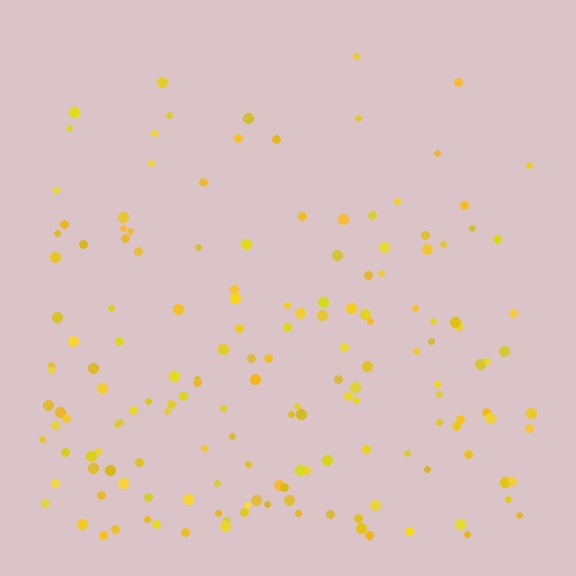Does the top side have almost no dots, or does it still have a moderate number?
Still a moderate number, just noticeably fewer than the bottom.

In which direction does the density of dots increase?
From top to bottom, with the bottom side densest.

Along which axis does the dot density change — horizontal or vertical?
Vertical.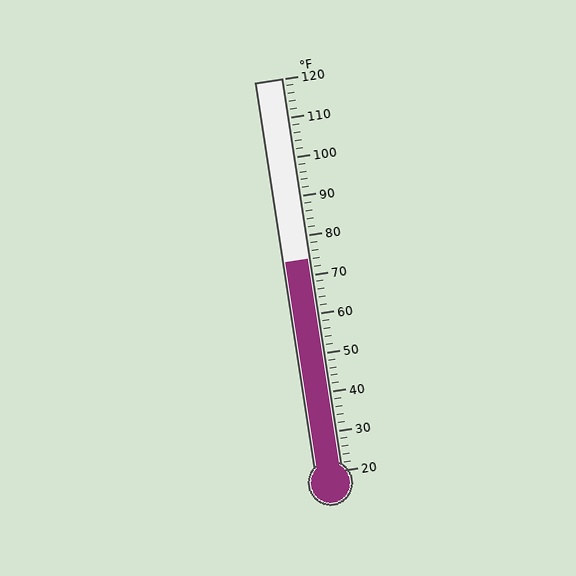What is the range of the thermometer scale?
The thermometer scale ranges from 20°F to 120°F.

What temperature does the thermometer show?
The thermometer shows approximately 74°F.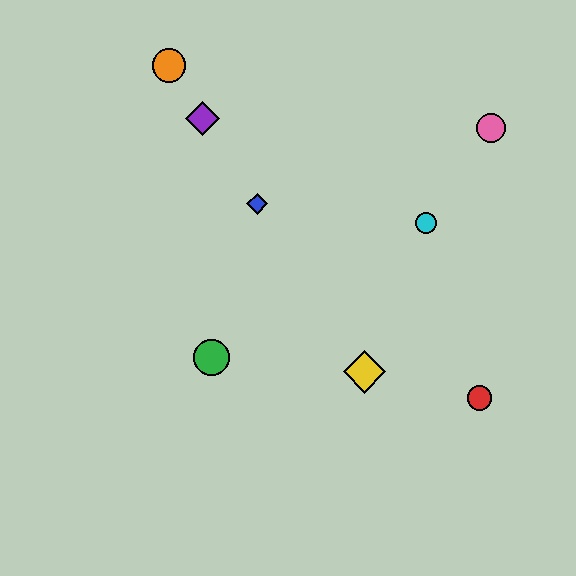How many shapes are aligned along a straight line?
4 shapes (the blue diamond, the yellow diamond, the purple diamond, the orange circle) are aligned along a straight line.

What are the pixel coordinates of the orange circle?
The orange circle is at (169, 65).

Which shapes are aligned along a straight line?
The blue diamond, the yellow diamond, the purple diamond, the orange circle are aligned along a straight line.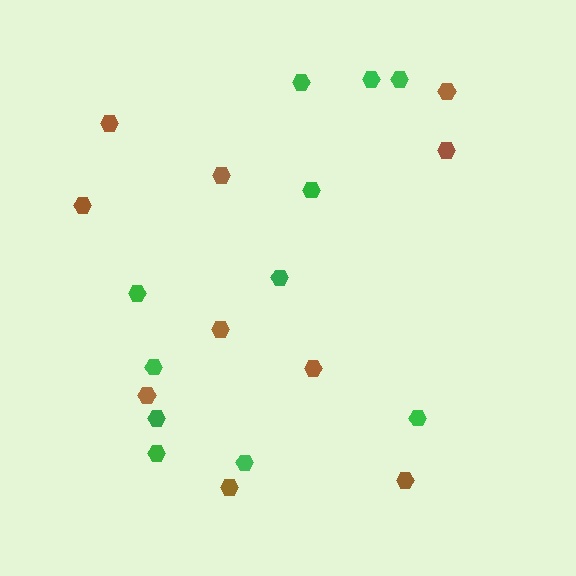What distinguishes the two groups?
There are 2 groups: one group of green hexagons (11) and one group of brown hexagons (10).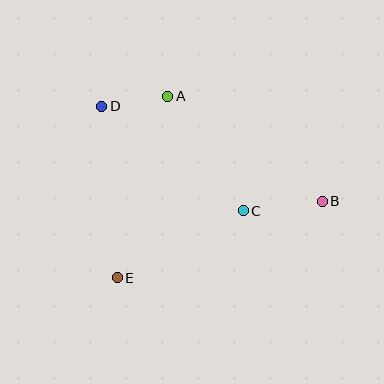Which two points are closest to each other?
Points A and D are closest to each other.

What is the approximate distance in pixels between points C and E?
The distance between C and E is approximately 143 pixels.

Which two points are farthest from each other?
Points B and D are farthest from each other.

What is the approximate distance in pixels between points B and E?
The distance between B and E is approximately 218 pixels.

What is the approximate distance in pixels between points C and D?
The distance between C and D is approximately 176 pixels.